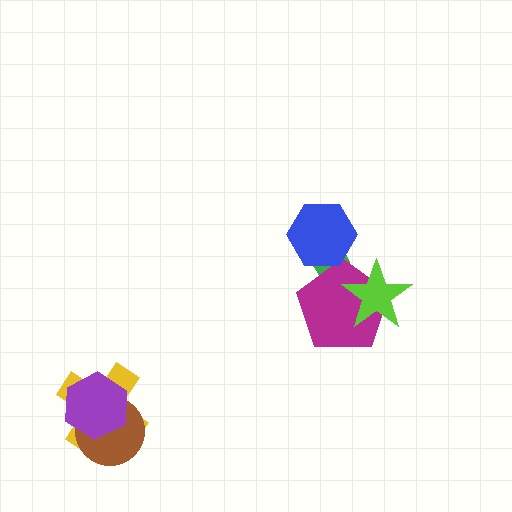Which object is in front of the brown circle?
The purple hexagon is in front of the brown circle.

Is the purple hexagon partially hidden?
No, no other shape covers it.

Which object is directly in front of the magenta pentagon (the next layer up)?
The lime star is directly in front of the magenta pentagon.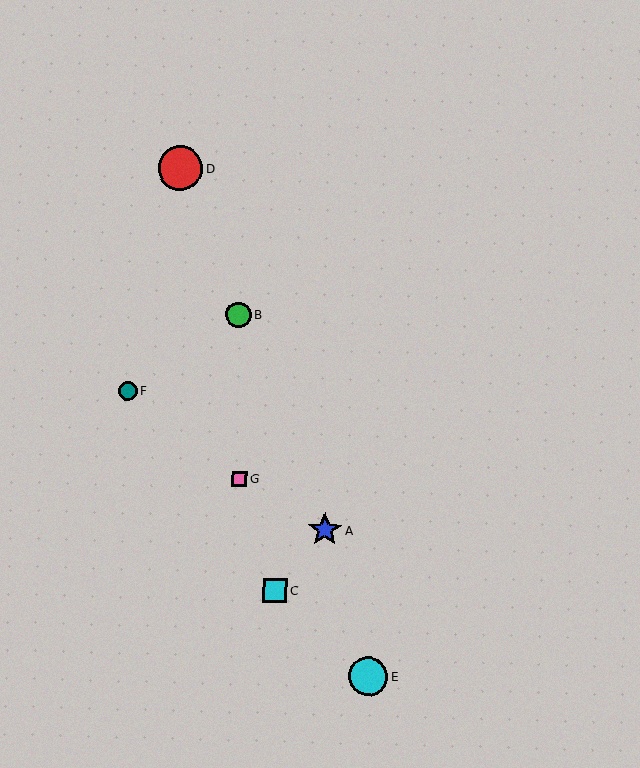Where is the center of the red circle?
The center of the red circle is at (180, 168).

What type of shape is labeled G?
Shape G is a pink square.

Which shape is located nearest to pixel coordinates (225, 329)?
The green circle (labeled B) at (238, 315) is nearest to that location.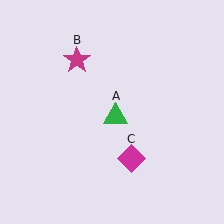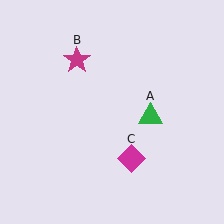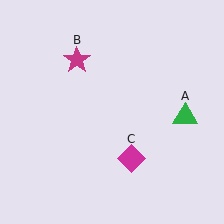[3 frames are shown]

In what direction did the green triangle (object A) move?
The green triangle (object A) moved right.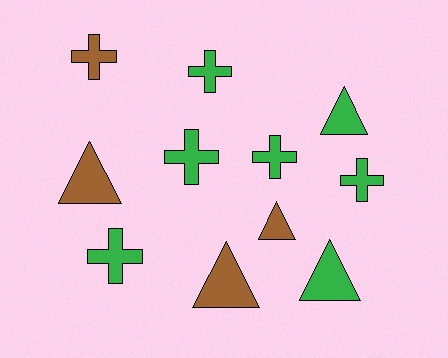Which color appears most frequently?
Green, with 7 objects.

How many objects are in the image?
There are 11 objects.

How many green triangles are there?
There are 2 green triangles.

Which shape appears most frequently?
Cross, with 6 objects.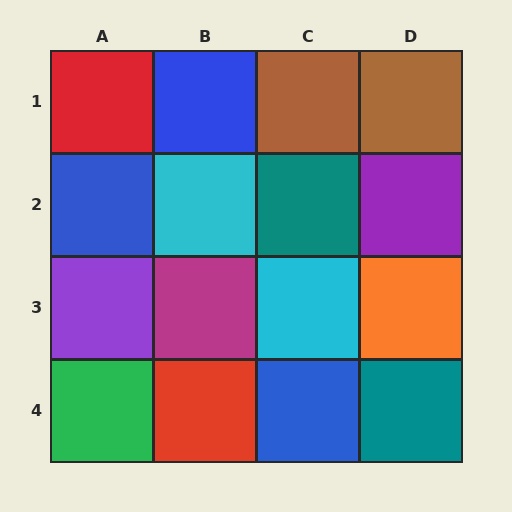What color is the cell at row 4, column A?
Green.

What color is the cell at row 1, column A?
Red.